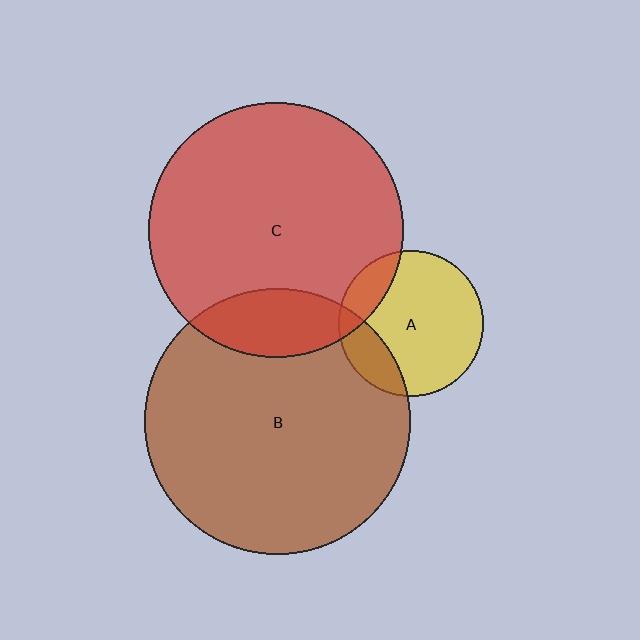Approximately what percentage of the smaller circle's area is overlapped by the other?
Approximately 15%.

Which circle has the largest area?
Circle B (brown).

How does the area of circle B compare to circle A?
Approximately 3.3 times.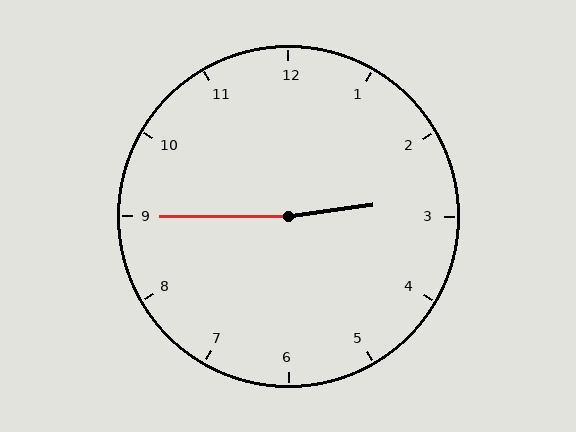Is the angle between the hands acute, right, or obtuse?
It is obtuse.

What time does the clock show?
2:45.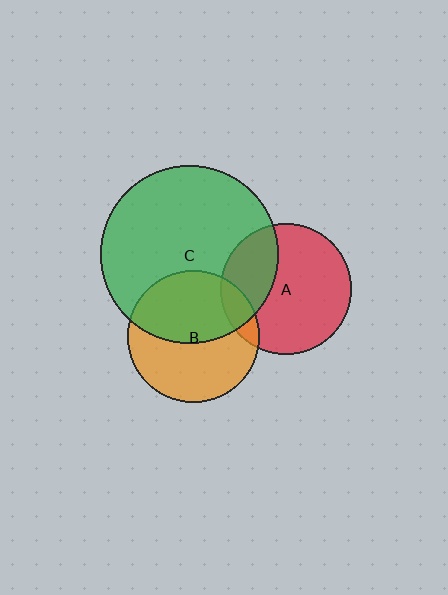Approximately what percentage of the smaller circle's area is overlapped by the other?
Approximately 30%.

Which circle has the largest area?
Circle C (green).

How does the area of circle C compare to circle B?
Approximately 1.8 times.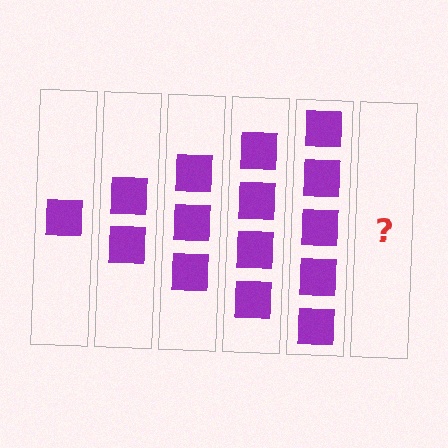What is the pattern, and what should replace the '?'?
The pattern is that each step adds one more square. The '?' should be 6 squares.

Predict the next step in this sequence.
The next step is 6 squares.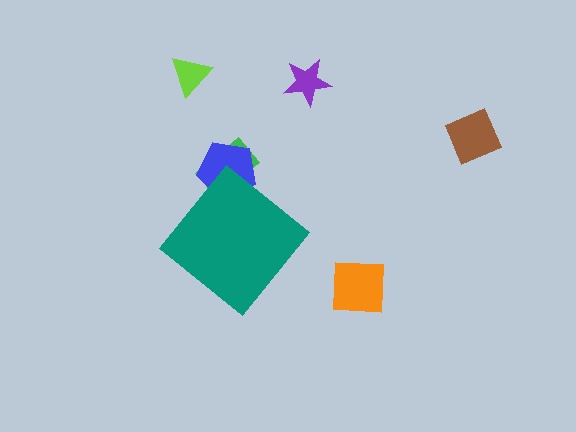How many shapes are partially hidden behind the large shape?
2 shapes are partially hidden.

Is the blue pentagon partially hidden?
Yes, the blue pentagon is partially hidden behind the teal diamond.